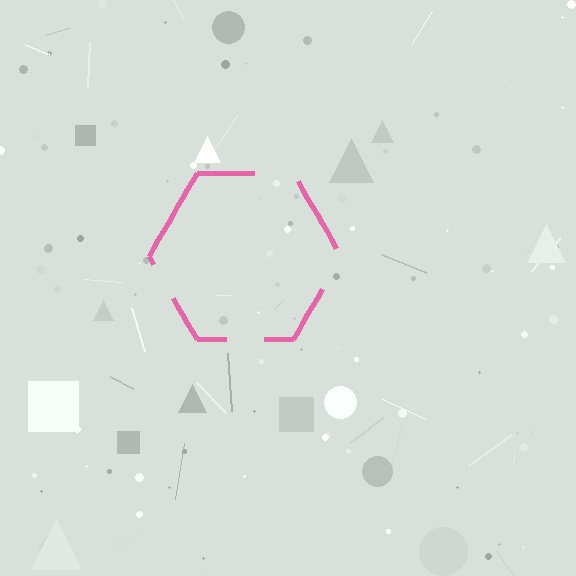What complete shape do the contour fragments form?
The contour fragments form a hexagon.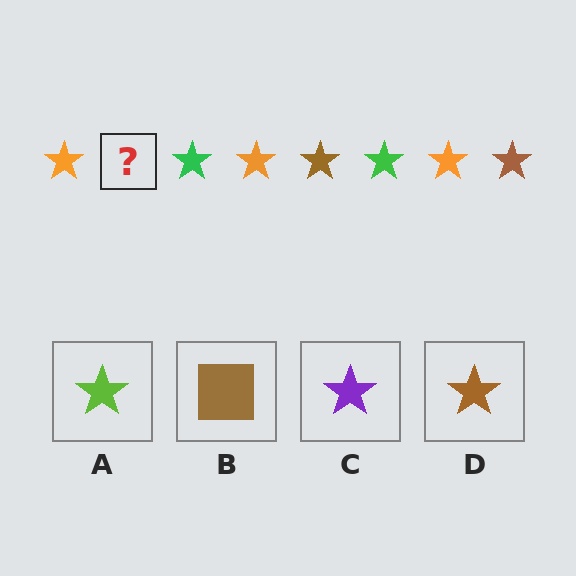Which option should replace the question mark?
Option D.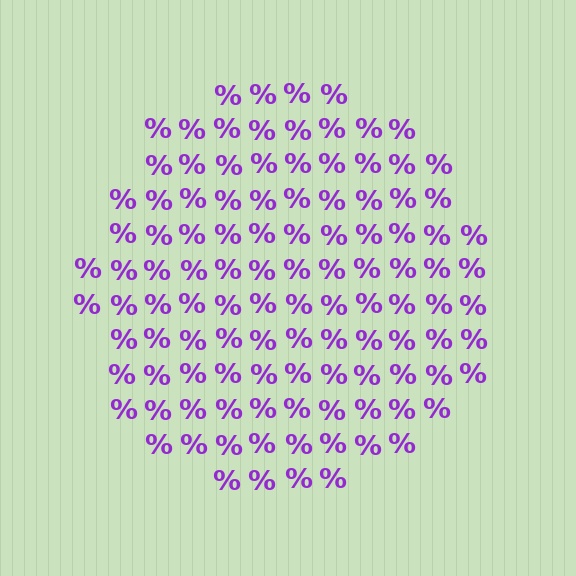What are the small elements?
The small elements are percent signs.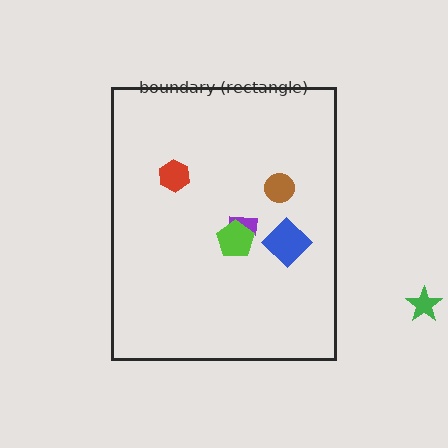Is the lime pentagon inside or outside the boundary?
Inside.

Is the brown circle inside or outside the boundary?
Inside.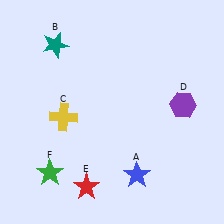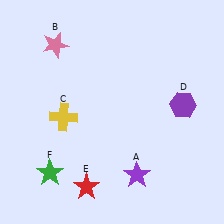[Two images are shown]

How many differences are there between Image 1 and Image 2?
There are 2 differences between the two images.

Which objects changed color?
A changed from blue to purple. B changed from teal to pink.